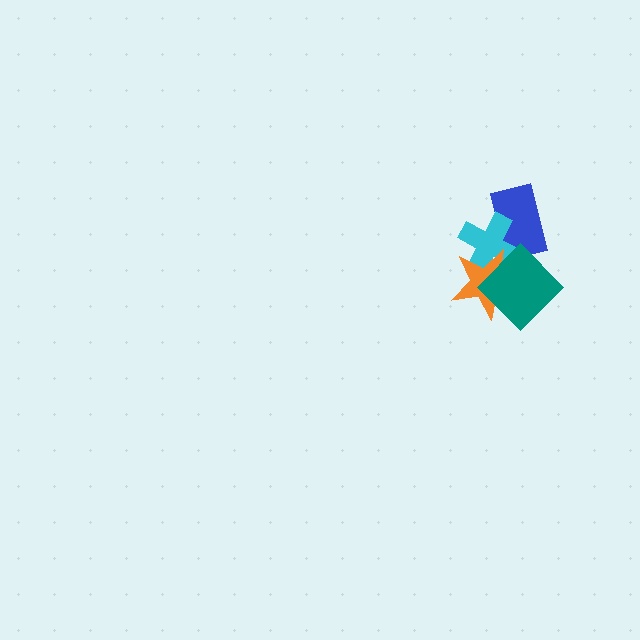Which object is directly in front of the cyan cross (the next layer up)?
The orange star is directly in front of the cyan cross.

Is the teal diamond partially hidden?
No, no other shape covers it.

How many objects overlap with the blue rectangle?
2 objects overlap with the blue rectangle.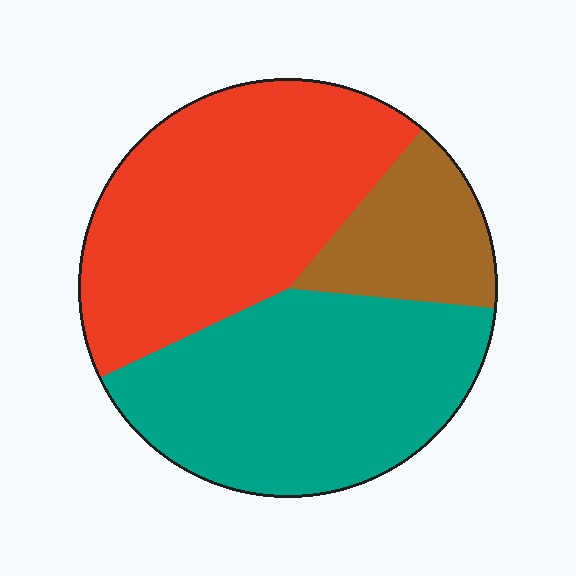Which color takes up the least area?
Brown, at roughly 15%.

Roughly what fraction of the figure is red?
Red covers about 45% of the figure.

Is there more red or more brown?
Red.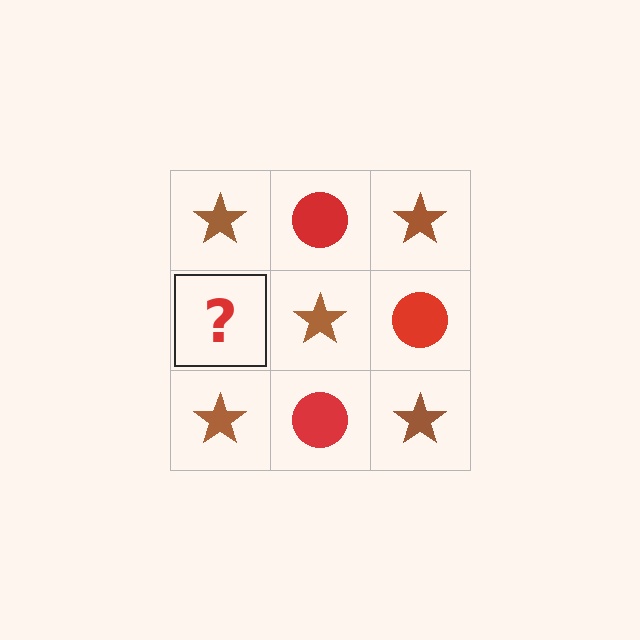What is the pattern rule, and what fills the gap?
The rule is that it alternates brown star and red circle in a checkerboard pattern. The gap should be filled with a red circle.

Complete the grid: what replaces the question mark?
The question mark should be replaced with a red circle.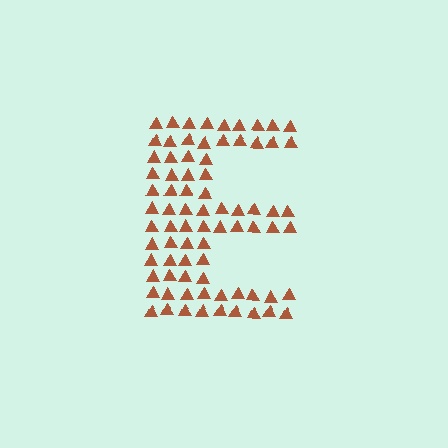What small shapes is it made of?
It is made of small triangles.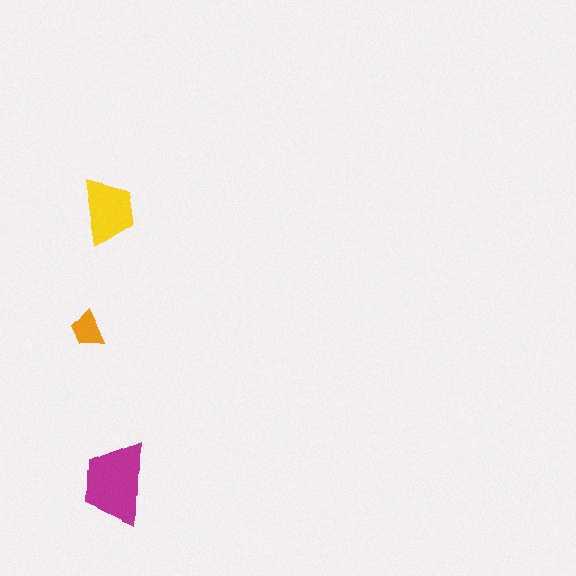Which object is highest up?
The yellow trapezoid is topmost.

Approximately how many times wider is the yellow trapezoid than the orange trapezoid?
About 2 times wider.